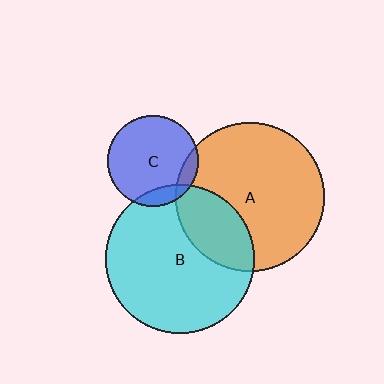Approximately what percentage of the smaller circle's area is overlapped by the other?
Approximately 10%.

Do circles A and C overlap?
Yes.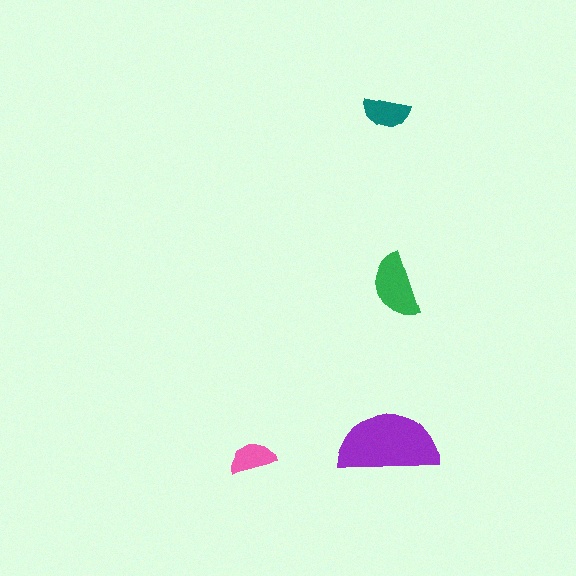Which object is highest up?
The teal semicircle is topmost.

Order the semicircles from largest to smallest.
the purple one, the green one, the teal one, the pink one.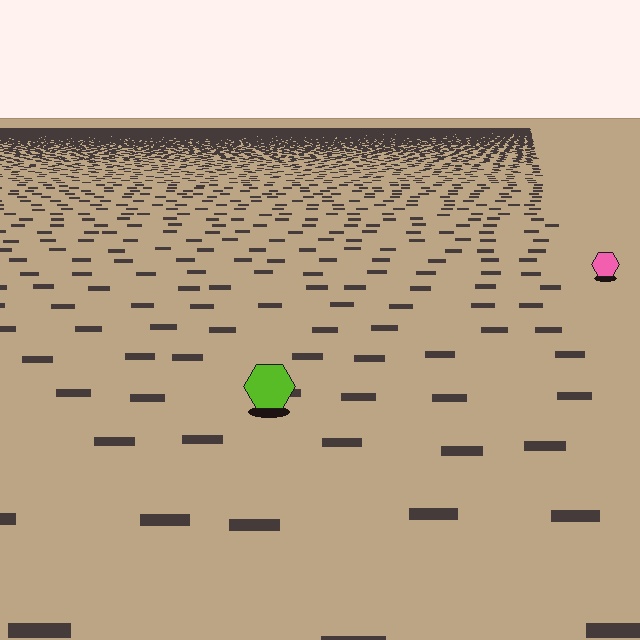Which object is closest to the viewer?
The lime hexagon is closest. The texture marks near it are larger and more spread out.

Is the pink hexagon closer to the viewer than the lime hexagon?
No. The lime hexagon is closer — you can tell from the texture gradient: the ground texture is coarser near it.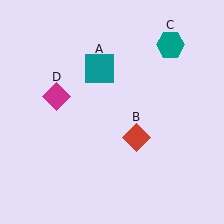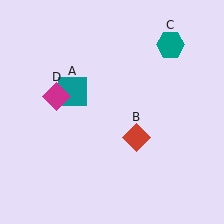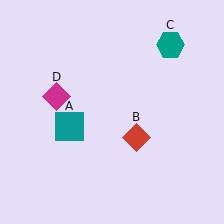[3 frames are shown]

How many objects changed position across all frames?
1 object changed position: teal square (object A).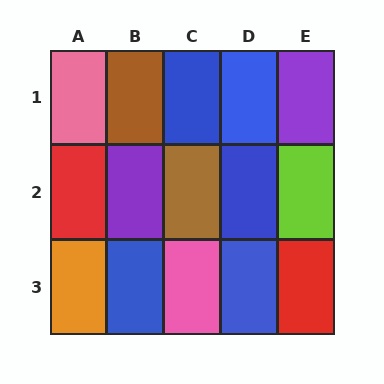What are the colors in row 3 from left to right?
Orange, blue, pink, blue, red.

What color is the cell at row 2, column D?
Blue.